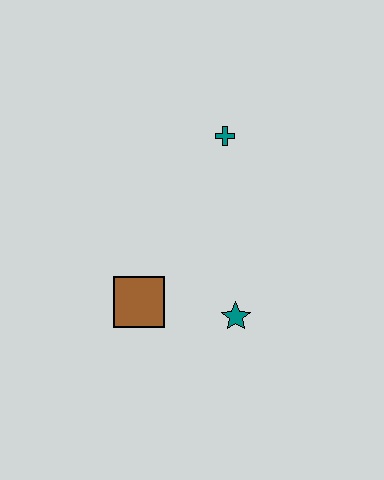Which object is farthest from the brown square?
The teal cross is farthest from the brown square.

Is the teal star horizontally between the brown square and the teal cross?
No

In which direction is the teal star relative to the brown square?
The teal star is to the right of the brown square.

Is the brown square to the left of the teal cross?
Yes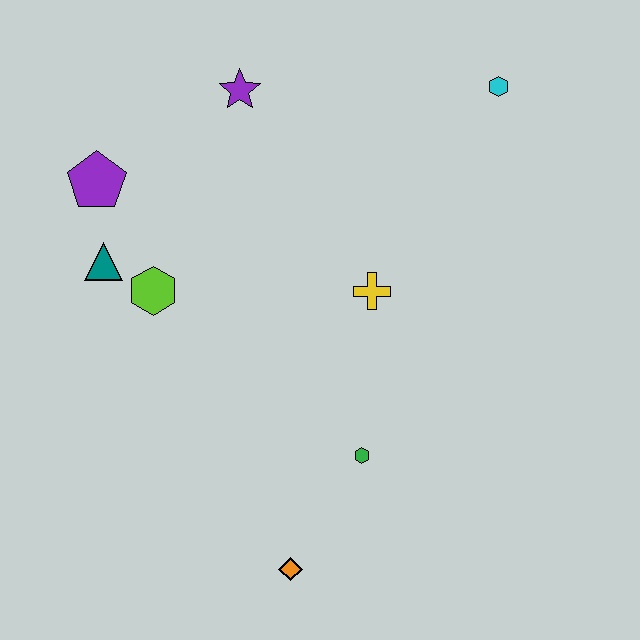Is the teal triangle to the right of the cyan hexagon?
No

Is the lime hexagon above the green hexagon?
Yes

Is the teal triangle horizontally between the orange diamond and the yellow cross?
No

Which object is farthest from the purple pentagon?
The orange diamond is farthest from the purple pentagon.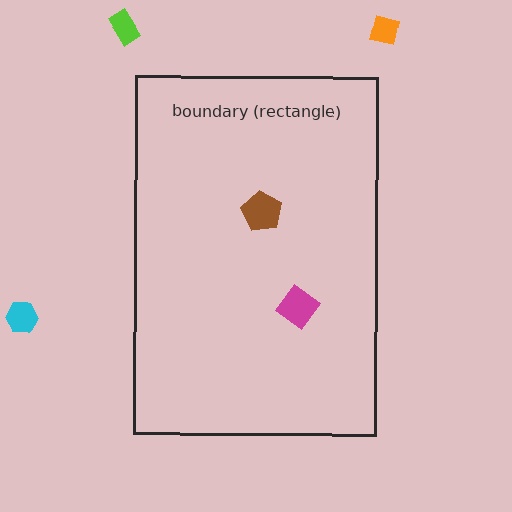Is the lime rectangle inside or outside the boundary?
Outside.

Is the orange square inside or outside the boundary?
Outside.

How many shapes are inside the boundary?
2 inside, 3 outside.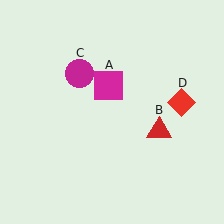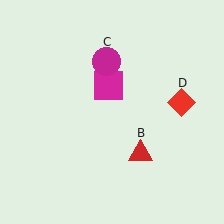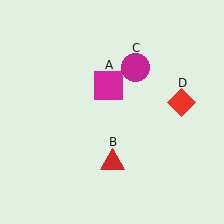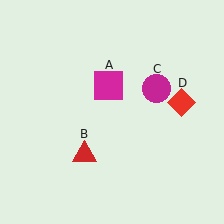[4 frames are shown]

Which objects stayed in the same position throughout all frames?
Magenta square (object A) and red diamond (object D) remained stationary.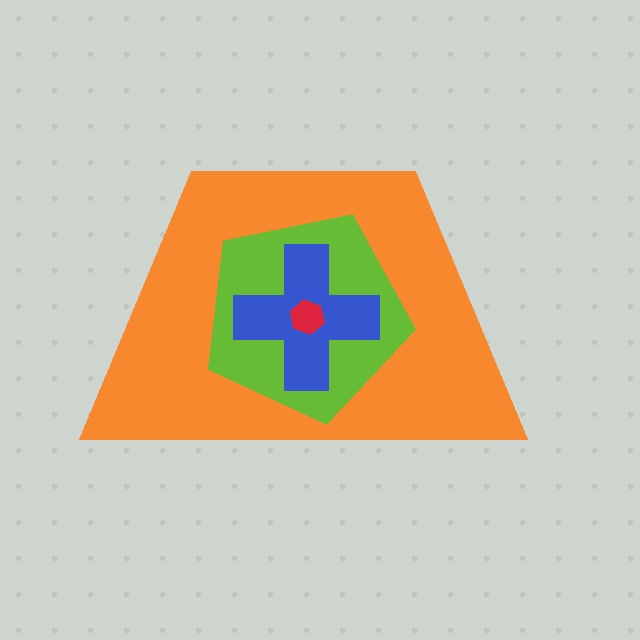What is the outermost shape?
The orange trapezoid.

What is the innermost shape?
The red hexagon.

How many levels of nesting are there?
4.